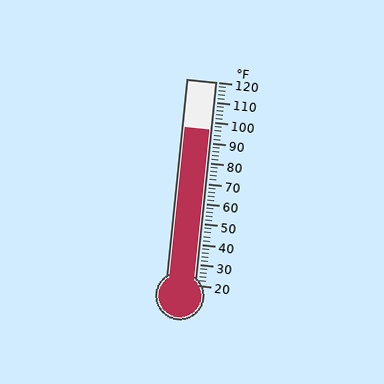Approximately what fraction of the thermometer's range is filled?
The thermometer is filled to approximately 75% of its range.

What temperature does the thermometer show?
The thermometer shows approximately 96°F.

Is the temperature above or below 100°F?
The temperature is below 100°F.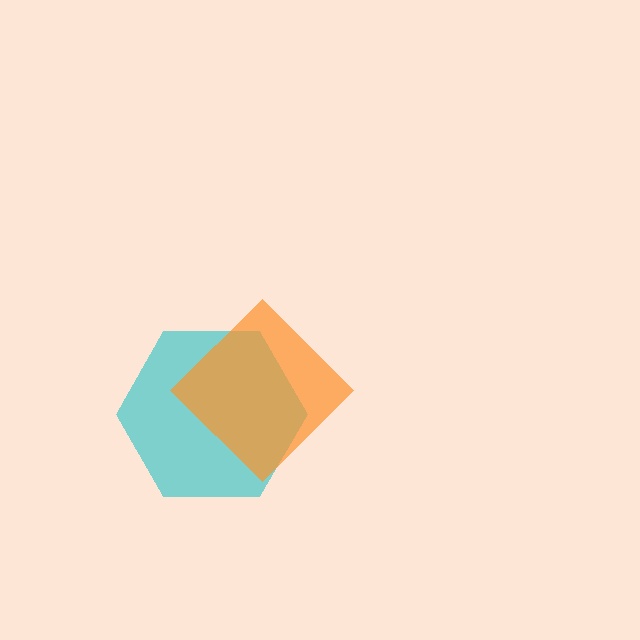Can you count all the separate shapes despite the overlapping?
Yes, there are 2 separate shapes.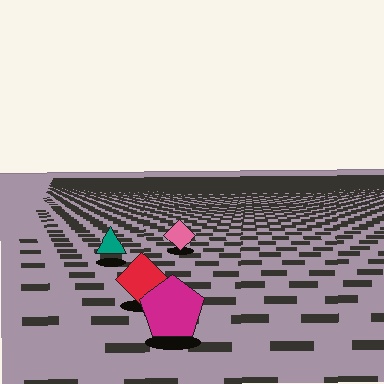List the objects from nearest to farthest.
From nearest to farthest: the magenta pentagon, the red diamond, the teal triangle, the pink diamond.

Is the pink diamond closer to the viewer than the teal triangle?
No. The teal triangle is closer — you can tell from the texture gradient: the ground texture is coarser near it.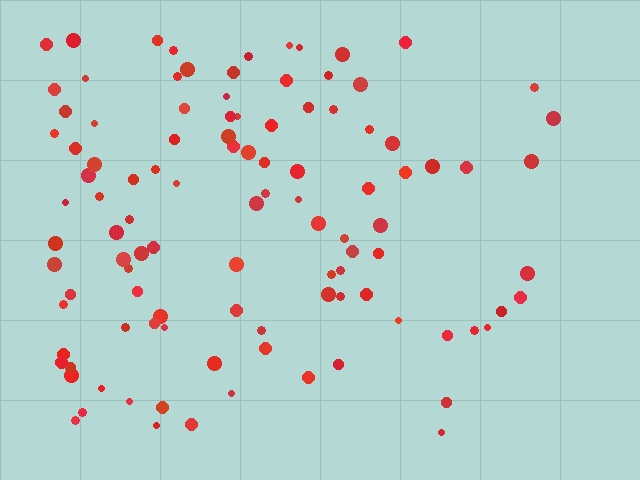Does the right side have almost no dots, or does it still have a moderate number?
Still a moderate number, just noticeably fewer than the left.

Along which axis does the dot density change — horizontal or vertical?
Horizontal.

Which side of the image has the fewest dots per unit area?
The right.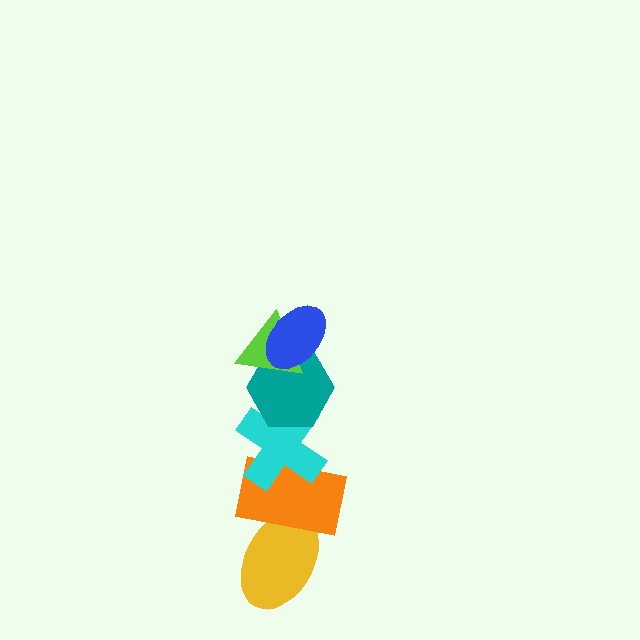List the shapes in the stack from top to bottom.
From top to bottom: the blue ellipse, the lime triangle, the teal hexagon, the cyan cross, the orange rectangle, the yellow ellipse.